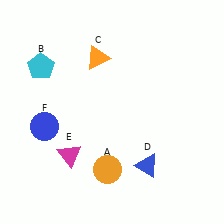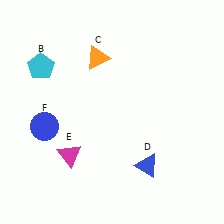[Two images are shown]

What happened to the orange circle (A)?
The orange circle (A) was removed in Image 2. It was in the bottom-left area of Image 1.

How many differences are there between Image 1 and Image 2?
There is 1 difference between the two images.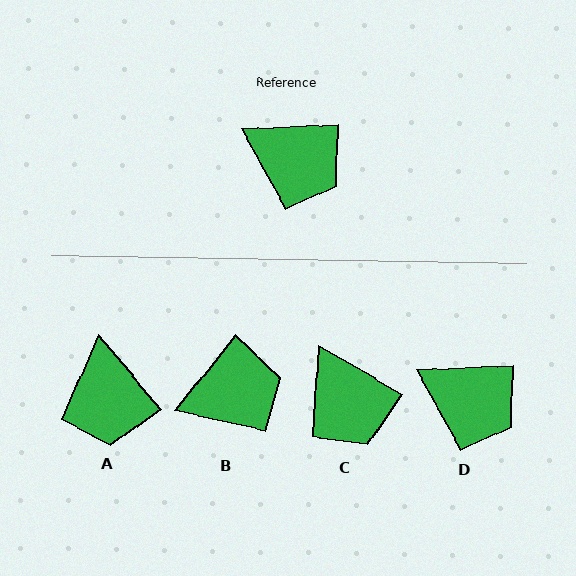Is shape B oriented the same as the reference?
No, it is off by about 48 degrees.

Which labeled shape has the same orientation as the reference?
D.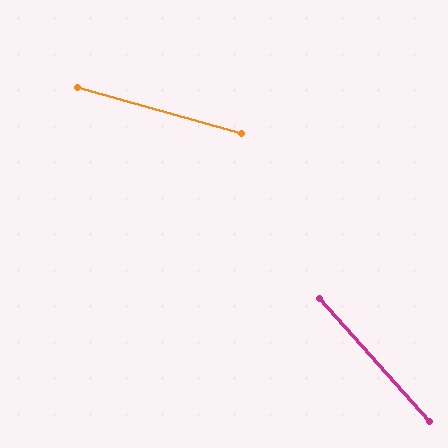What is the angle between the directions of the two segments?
Approximately 33 degrees.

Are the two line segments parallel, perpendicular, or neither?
Neither parallel nor perpendicular — they differ by about 33°.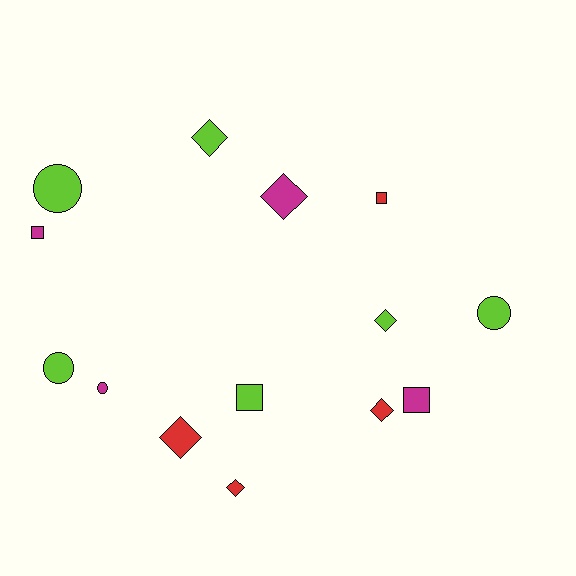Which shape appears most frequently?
Diamond, with 6 objects.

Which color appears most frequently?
Lime, with 6 objects.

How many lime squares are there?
There is 1 lime square.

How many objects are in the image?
There are 14 objects.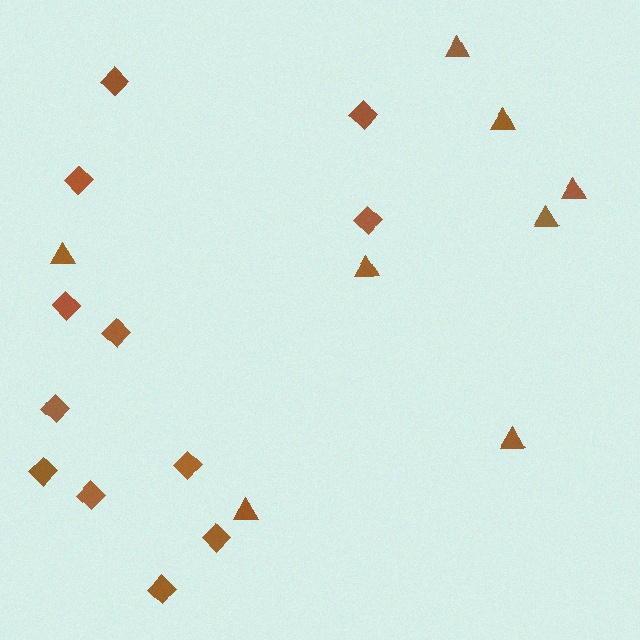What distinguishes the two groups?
There are 2 groups: one group of diamonds (12) and one group of triangles (8).